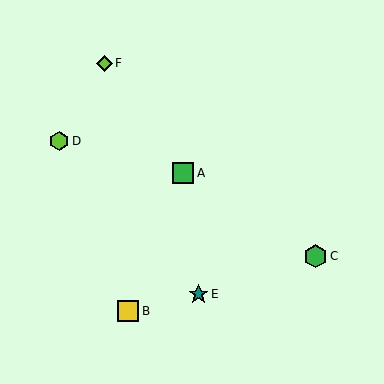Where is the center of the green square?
The center of the green square is at (183, 173).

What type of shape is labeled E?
Shape E is a teal star.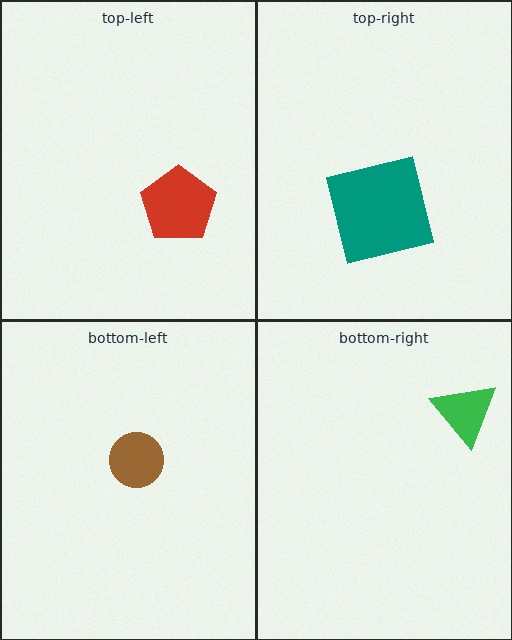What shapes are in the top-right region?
The teal square.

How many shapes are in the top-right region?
1.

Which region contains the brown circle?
The bottom-left region.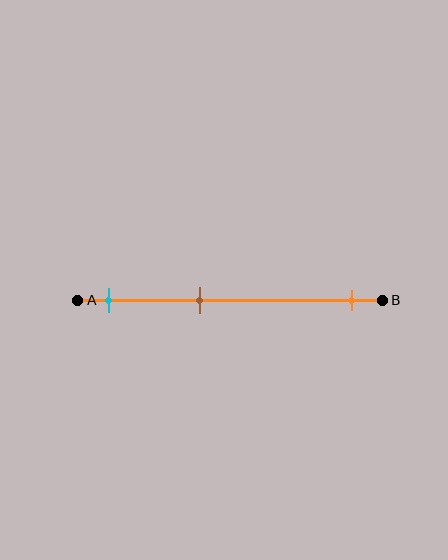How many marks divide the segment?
There are 3 marks dividing the segment.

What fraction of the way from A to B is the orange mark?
The orange mark is approximately 90% (0.9) of the way from A to B.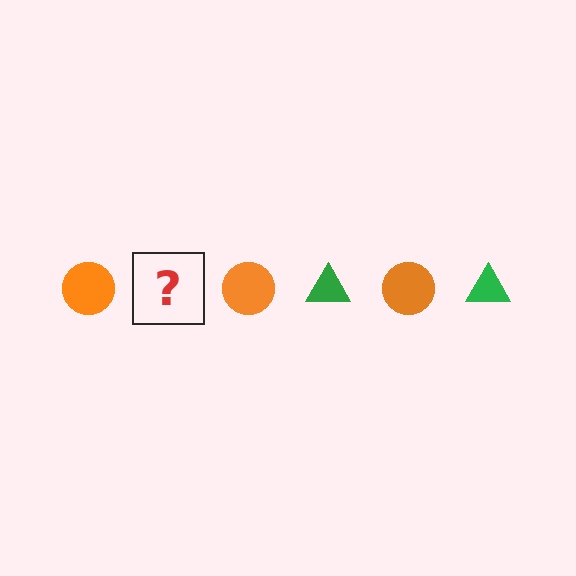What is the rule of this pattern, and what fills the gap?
The rule is that the pattern alternates between orange circle and green triangle. The gap should be filled with a green triangle.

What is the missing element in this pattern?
The missing element is a green triangle.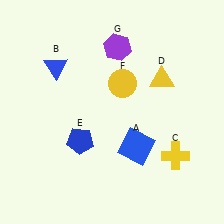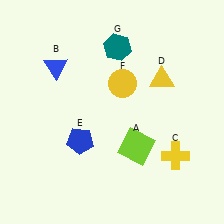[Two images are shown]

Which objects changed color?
A changed from blue to lime. G changed from purple to teal.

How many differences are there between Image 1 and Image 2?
There are 2 differences between the two images.